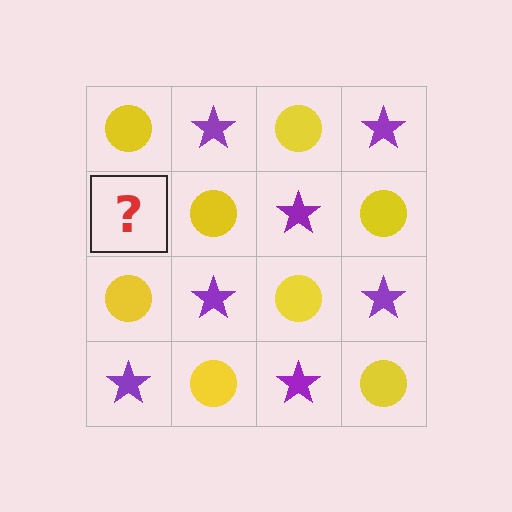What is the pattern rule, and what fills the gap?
The rule is that it alternates yellow circle and purple star in a checkerboard pattern. The gap should be filled with a purple star.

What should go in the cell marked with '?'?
The missing cell should contain a purple star.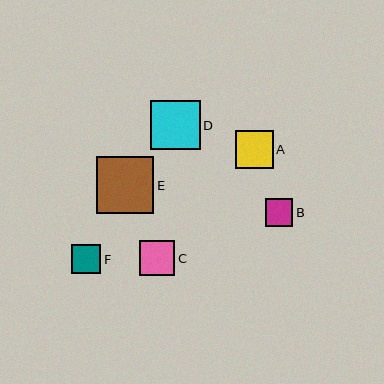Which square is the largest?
Square E is the largest with a size of approximately 57 pixels.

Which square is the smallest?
Square B is the smallest with a size of approximately 27 pixels.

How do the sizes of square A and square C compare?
Square A and square C are approximately the same size.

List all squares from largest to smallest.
From largest to smallest: E, D, A, C, F, B.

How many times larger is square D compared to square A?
Square D is approximately 1.3 times the size of square A.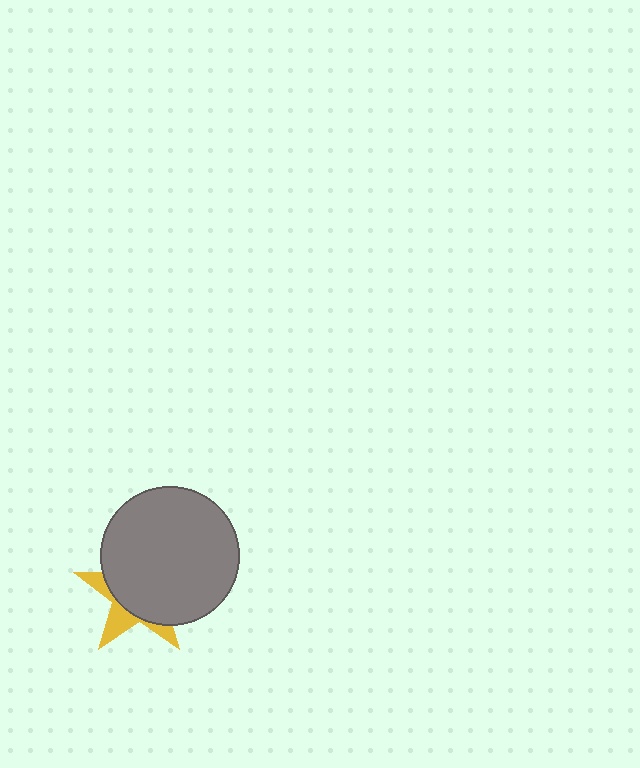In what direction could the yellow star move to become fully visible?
The yellow star could move toward the lower-left. That would shift it out from behind the gray circle entirely.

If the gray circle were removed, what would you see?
You would see the complete yellow star.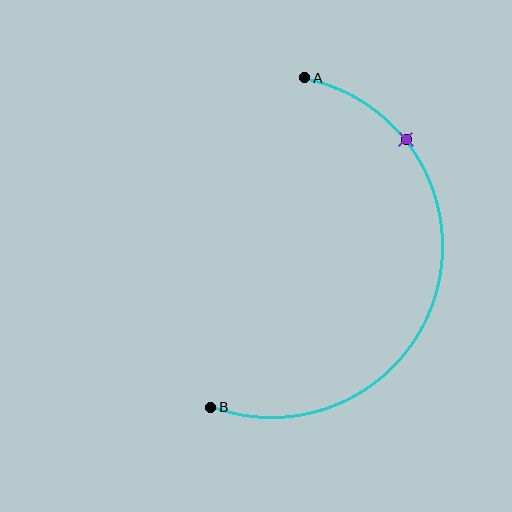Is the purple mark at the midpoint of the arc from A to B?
No. The purple mark lies on the arc but is closer to endpoint A. The arc midpoint would be at the point on the curve equidistant along the arc from both A and B.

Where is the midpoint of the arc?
The arc midpoint is the point on the curve farthest from the straight line joining A and B. It sits to the right of that line.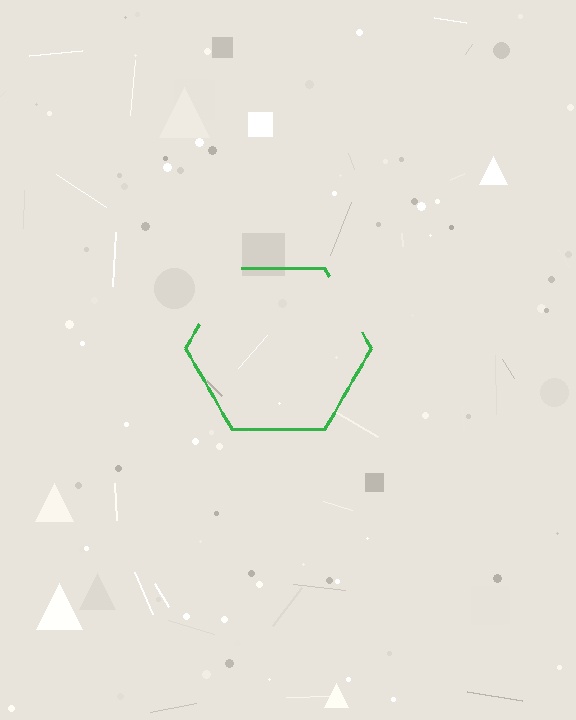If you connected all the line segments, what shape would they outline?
They would outline a hexagon.